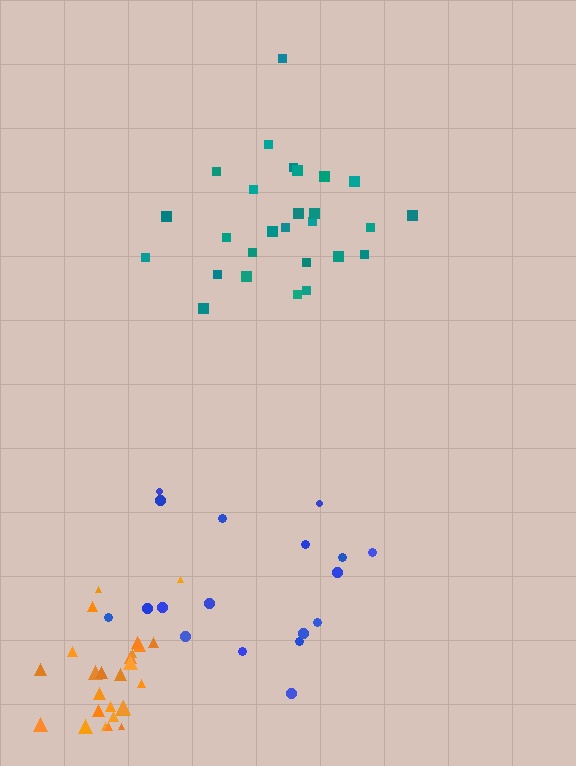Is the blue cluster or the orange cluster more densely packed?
Orange.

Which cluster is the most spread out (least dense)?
Blue.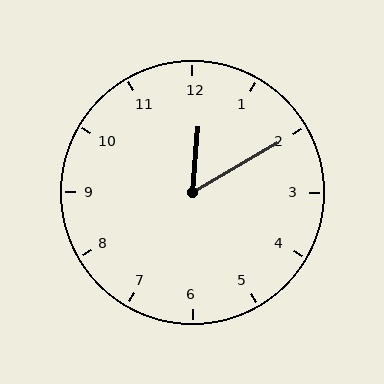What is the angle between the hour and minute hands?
Approximately 55 degrees.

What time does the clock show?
12:10.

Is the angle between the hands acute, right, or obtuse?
It is acute.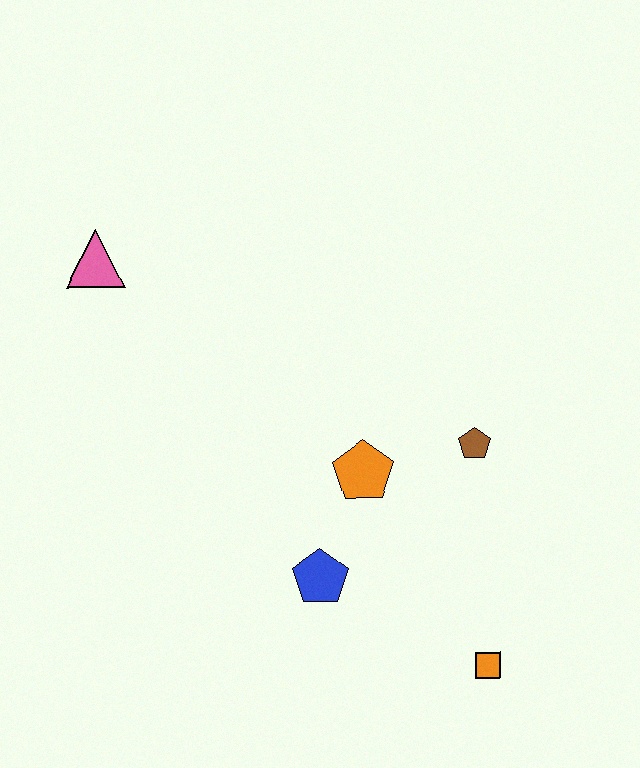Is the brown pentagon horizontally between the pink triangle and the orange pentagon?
No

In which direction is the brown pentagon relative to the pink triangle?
The brown pentagon is to the right of the pink triangle.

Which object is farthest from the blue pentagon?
The pink triangle is farthest from the blue pentagon.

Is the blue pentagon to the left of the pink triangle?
No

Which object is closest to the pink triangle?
The orange pentagon is closest to the pink triangle.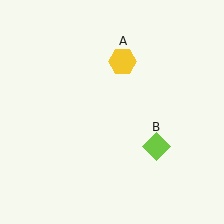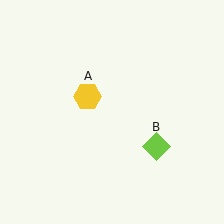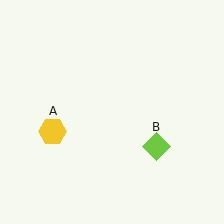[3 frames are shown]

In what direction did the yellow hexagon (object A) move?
The yellow hexagon (object A) moved down and to the left.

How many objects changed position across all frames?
1 object changed position: yellow hexagon (object A).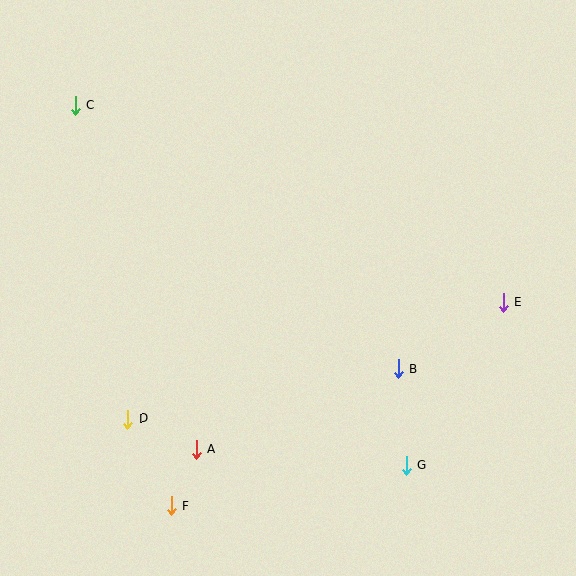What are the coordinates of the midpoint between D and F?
The midpoint between D and F is at (150, 463).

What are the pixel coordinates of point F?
Point F is at (171, 506).